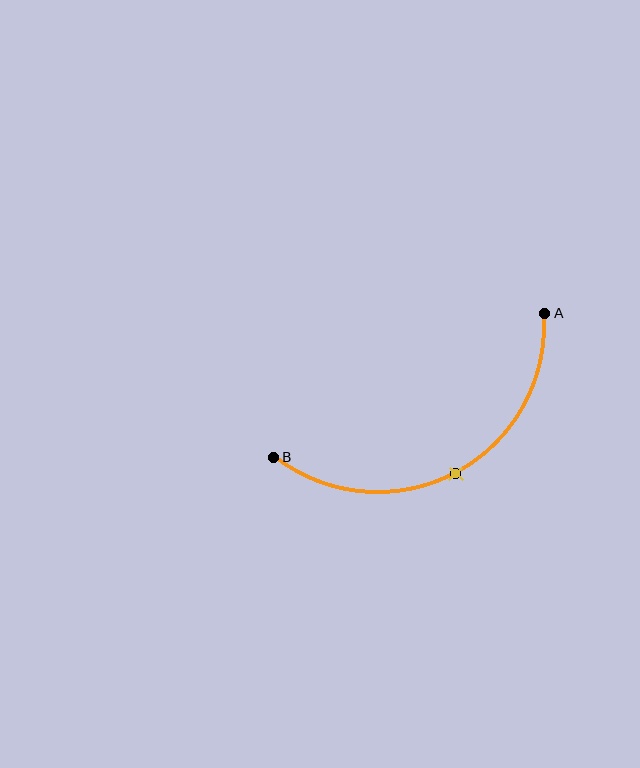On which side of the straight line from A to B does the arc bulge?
The arc bulges below the straight line connecting A and B.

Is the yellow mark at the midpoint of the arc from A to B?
Yes. The yellow mark lies on the arc at equal arc-length from both A and B — it is the arc midpoint.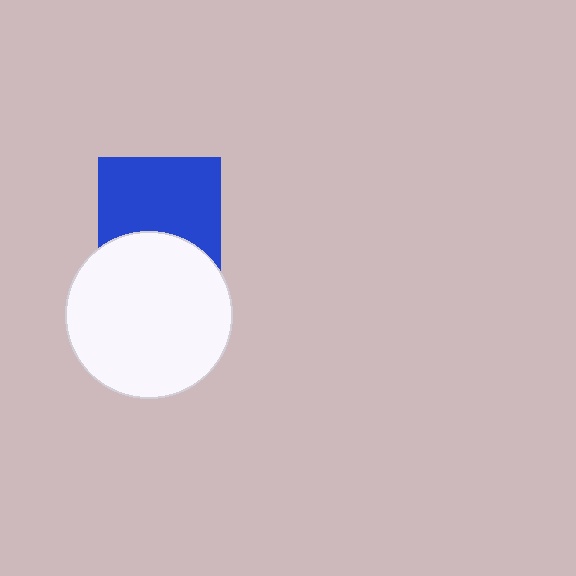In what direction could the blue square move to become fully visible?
The blue square could move up. That would shift it out from behind the white circle entirely.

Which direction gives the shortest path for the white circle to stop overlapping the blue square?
Moving down gives the shortest separation.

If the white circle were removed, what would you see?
You would see the complete blue square.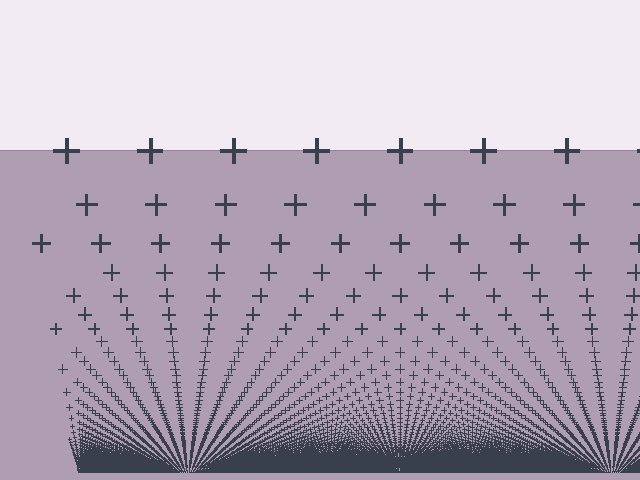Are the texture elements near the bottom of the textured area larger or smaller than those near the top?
Smaller. The gradient is inverted — elements near the bottom are smaller and denser.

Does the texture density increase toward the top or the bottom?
Density increases toward the bottom.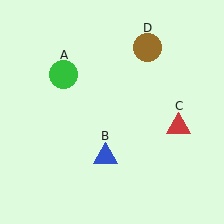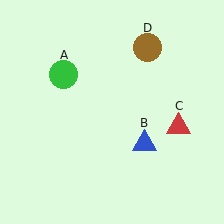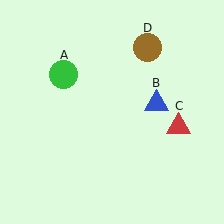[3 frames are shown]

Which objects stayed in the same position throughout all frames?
Green circle (object A) and red triangle (object C) and brown circle (object D) remained stationary.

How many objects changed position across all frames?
1 object changed position: blue triangle (object B).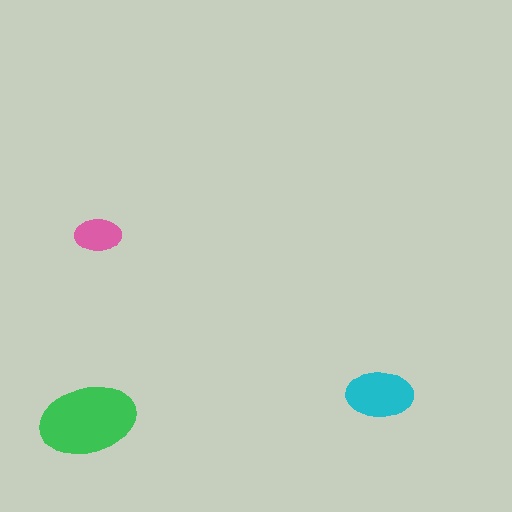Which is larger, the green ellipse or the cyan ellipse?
The green one.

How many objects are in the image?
There are 3 objects in the image.